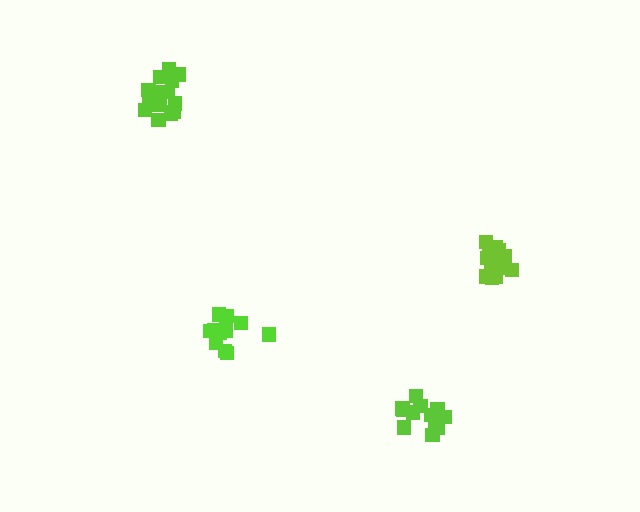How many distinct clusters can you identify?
There are 4 distinct clusters.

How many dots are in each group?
Group 1: 12 dots, Group 2: 14 dots, Group 3: 13 dots, Group 4: 15 dots (54 total).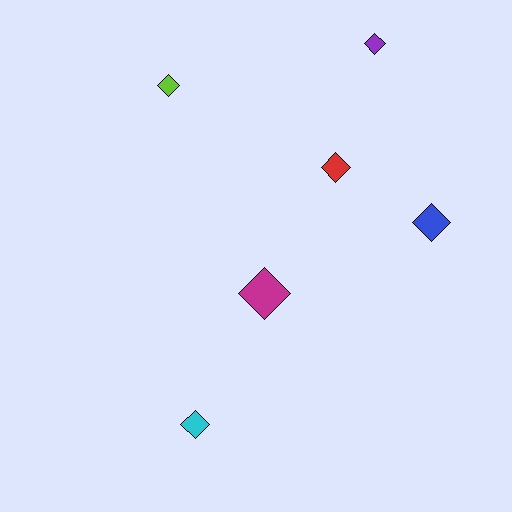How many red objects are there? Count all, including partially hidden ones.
There is 1 red object.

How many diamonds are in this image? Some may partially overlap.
There are 6 diamonds.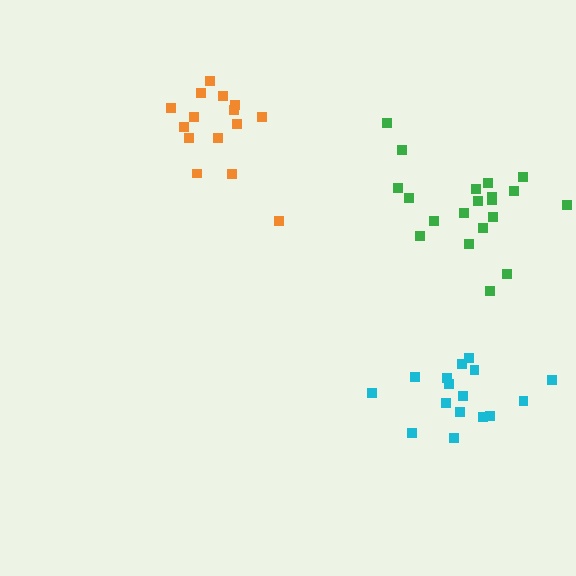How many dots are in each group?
Group 1: 20 dots, Group 2: 15 dots, Group 3: 16 dots (51 total).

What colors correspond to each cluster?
The clusters are colored: green, orange, cyan.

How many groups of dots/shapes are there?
There are 3 groups.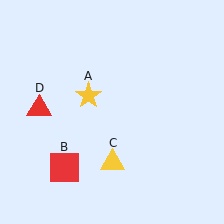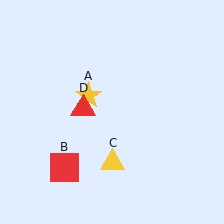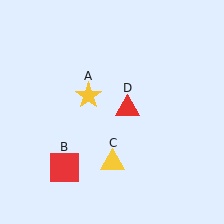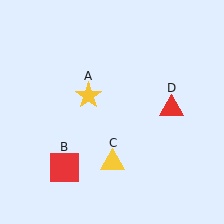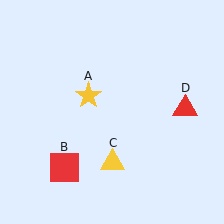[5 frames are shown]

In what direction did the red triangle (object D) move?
The red triangle (object D) moved right.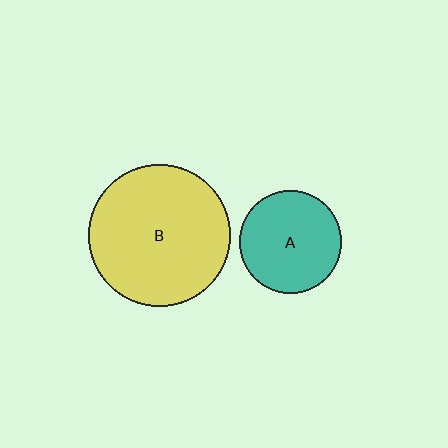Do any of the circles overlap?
No, none of the circles overlap.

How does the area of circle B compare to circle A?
Approximately 1.9 times.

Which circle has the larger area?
Circle B (yellow).